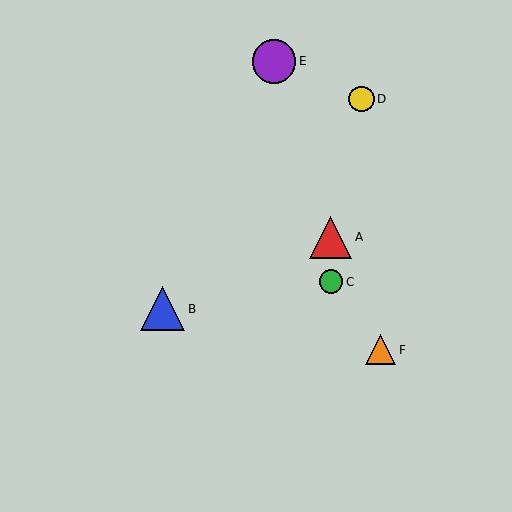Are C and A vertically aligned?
Yes, both are at x≈331.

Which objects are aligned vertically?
Objects A, C are aligned vertically.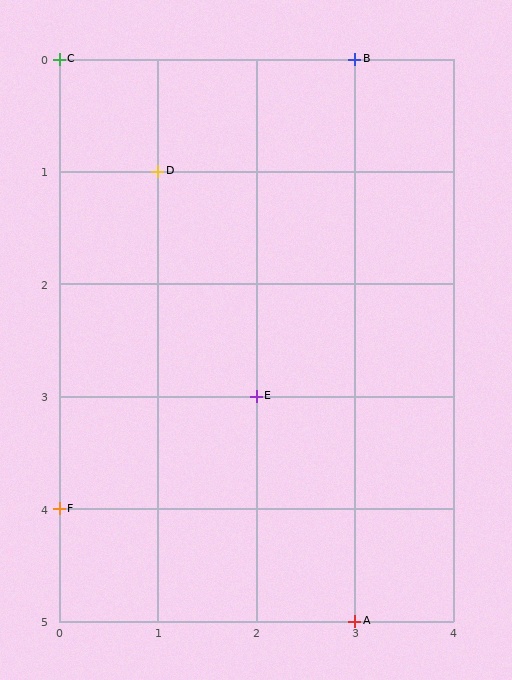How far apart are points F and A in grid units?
Points F and A are 3 columns and 1 row apart (about 3.2 grid units diagonally).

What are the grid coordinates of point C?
Point C is at grid coordinates (0, 0).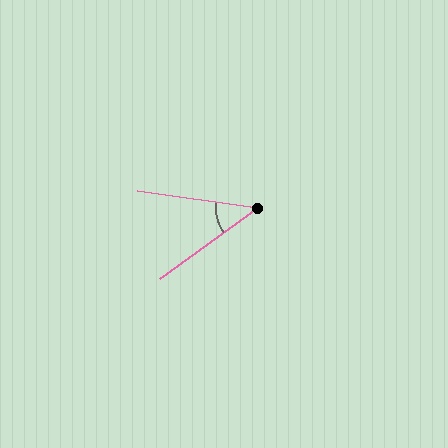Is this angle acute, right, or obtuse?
It is acute.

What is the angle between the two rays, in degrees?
Approximately 44 degrees.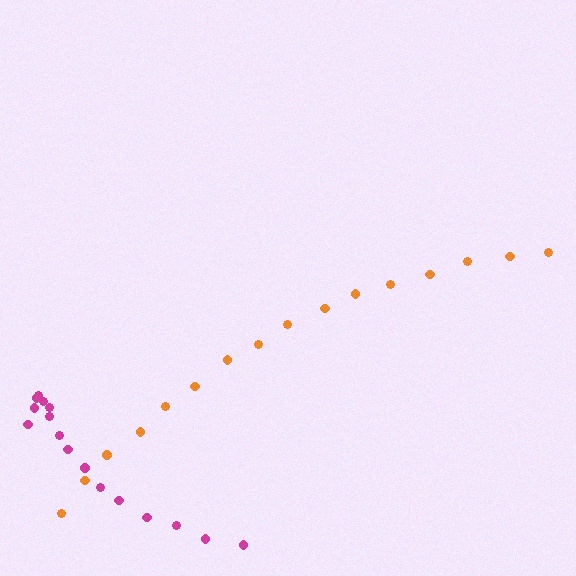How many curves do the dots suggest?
There are 2 distinct paths.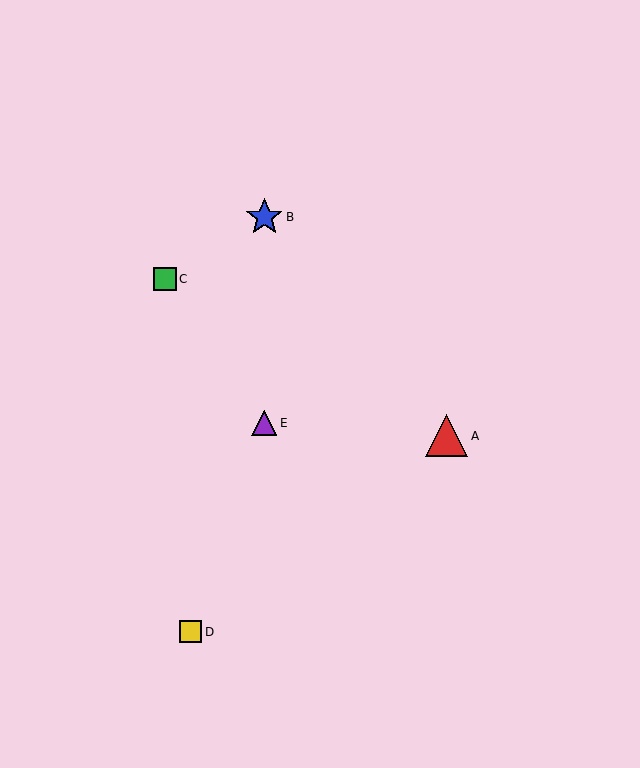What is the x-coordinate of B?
Object B is at x≈264.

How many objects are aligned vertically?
2 objects (B, E) are aligned vertically.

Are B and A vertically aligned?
No, B is at x≈264 and A is at x≈447.